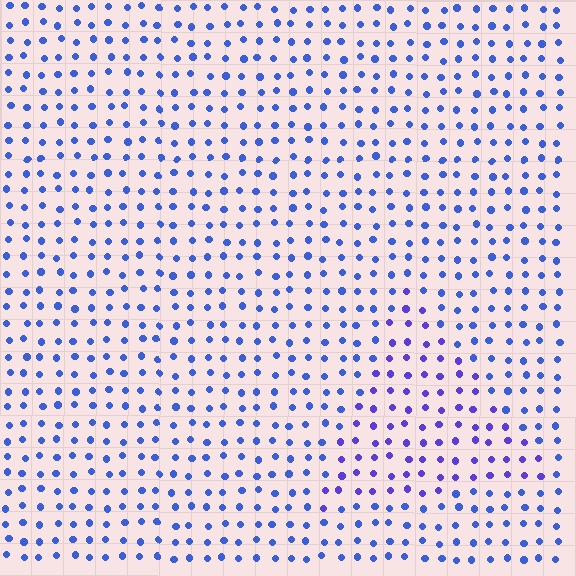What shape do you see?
I see a triangle.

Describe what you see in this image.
The image is filled with small blue elements in a uniform arrangement. A triangle-shaped region is visible where the elements are tinted to a slightly different hue, forming a subtle color boundary.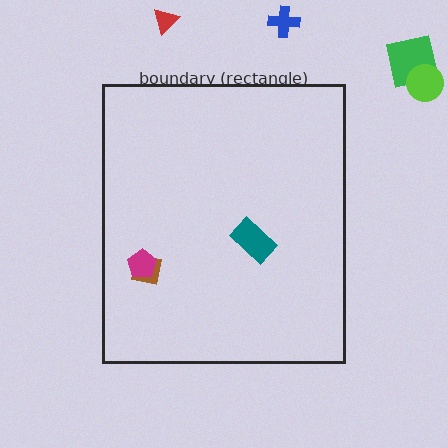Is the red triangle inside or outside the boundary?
Outside.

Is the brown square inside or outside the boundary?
Inside.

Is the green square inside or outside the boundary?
Outside.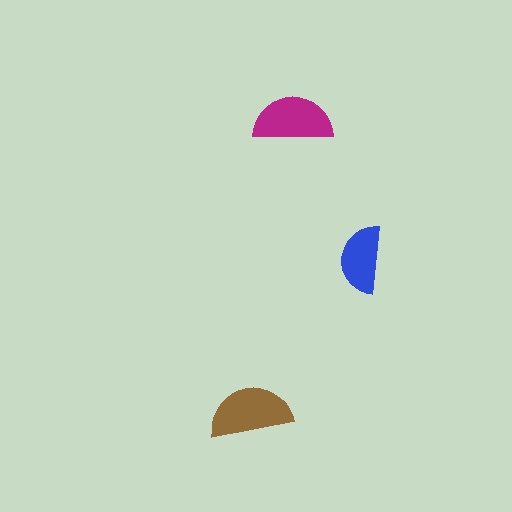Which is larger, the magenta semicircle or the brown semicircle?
The brown one.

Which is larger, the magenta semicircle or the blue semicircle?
The magenta one.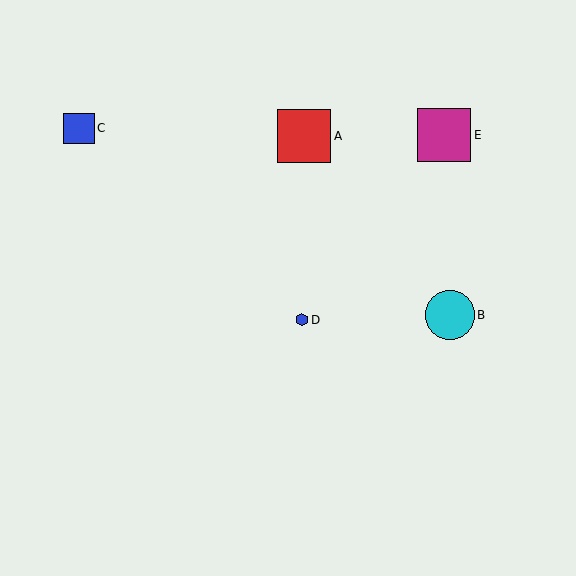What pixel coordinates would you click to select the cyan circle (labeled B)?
Click at (450, 315) to select the cyan circle B.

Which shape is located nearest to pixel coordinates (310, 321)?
The blue hexagon (labeled D) at (302, 320) is nearest to that location.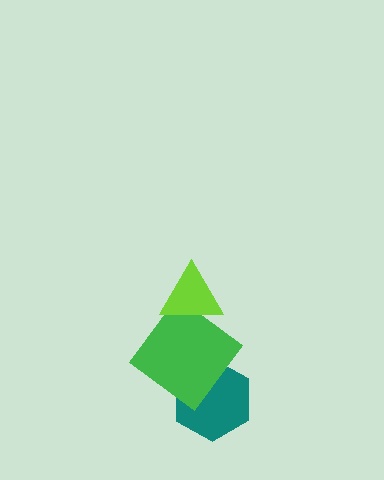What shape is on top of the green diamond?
The lime triangle is on top of the green diamond.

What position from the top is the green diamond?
The green diamond is 2nd from the top.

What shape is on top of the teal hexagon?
The green diamond is on top of the teal hexagon.